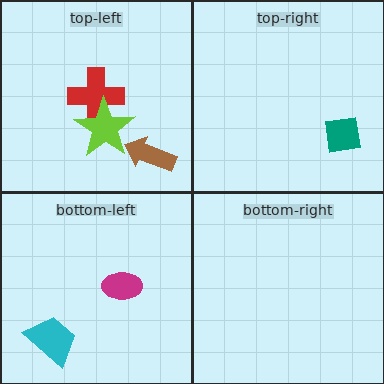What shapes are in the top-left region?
The red cross, the lime star, the brown arrow.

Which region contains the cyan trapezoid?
The bottom-left region.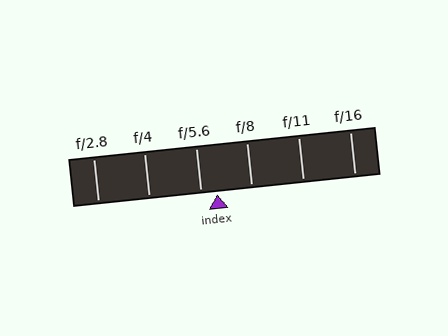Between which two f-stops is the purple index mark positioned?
The index mark is between f/5.6 and f/8.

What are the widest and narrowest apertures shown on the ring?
The widest aperture shown is f/2.8 and the narrowest is f/16.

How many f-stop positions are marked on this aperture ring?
There are 6 f-stop positions marked.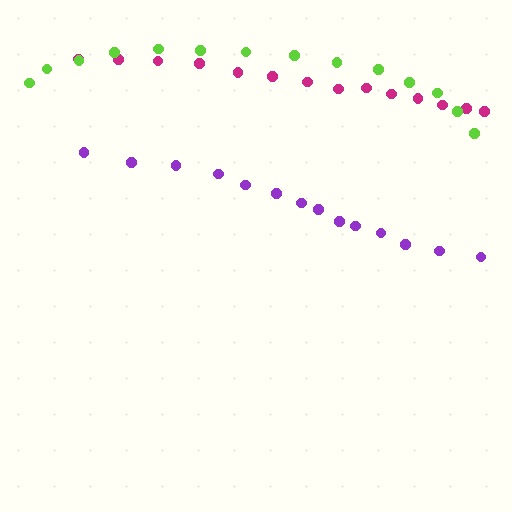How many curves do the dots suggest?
There are 3 distinct paths.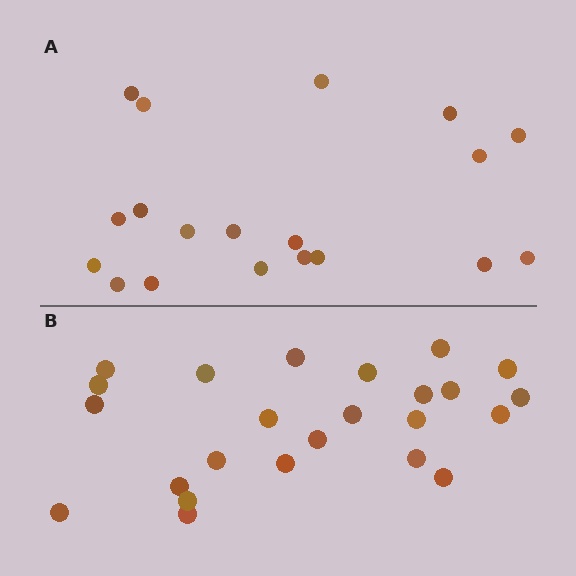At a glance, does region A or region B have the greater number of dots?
Region B (the bottom region) has more dots.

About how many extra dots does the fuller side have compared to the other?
Region B has about 5 more dots than region A.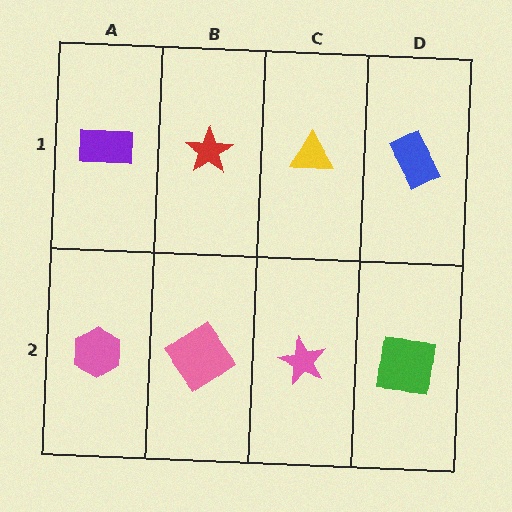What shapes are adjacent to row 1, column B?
A pink diamond (row 2, column B), a purple rectangle (row 1, column A), a yellow triangle (row 1, column C).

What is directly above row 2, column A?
A purple rectangle.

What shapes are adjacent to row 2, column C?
A yellow triangle (row 1, column C), a pink diamond (row 2, column B), a green square (row 2, column D).